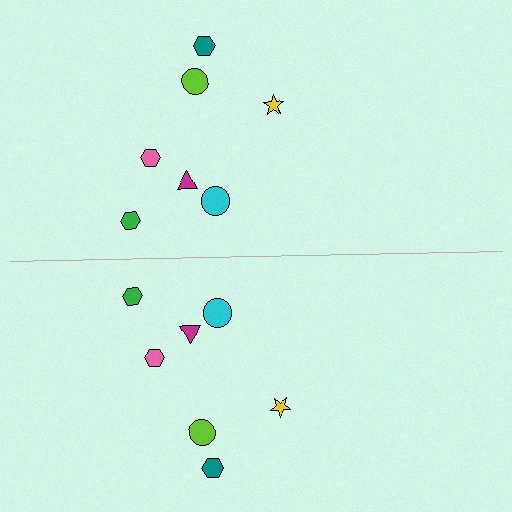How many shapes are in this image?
There are 14 shapes in this image.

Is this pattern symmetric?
Yes, this pattern has bilateral (reflection) symmetry.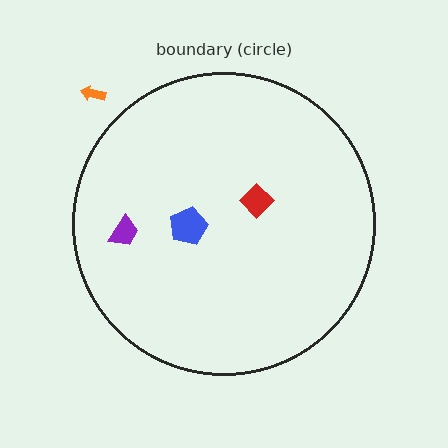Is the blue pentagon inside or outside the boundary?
Inside.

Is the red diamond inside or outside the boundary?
Inside.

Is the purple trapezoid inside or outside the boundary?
Inside.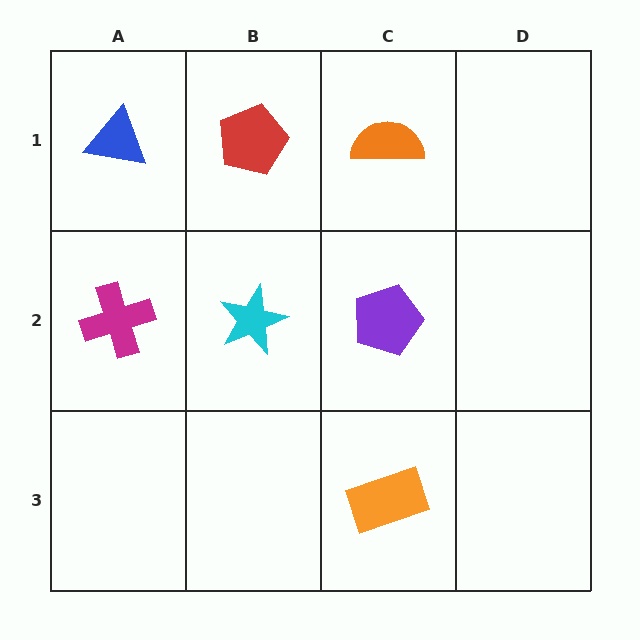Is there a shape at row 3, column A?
No, that cell is empty.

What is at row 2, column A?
A magenta cross.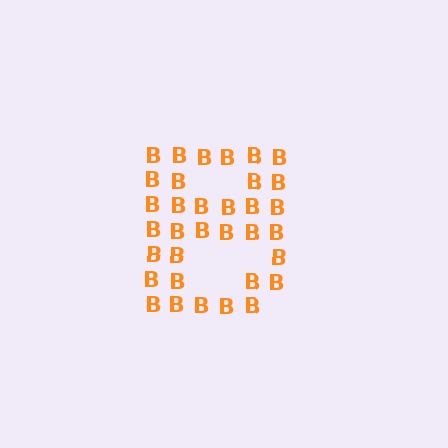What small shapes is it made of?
It is made of small letter B's.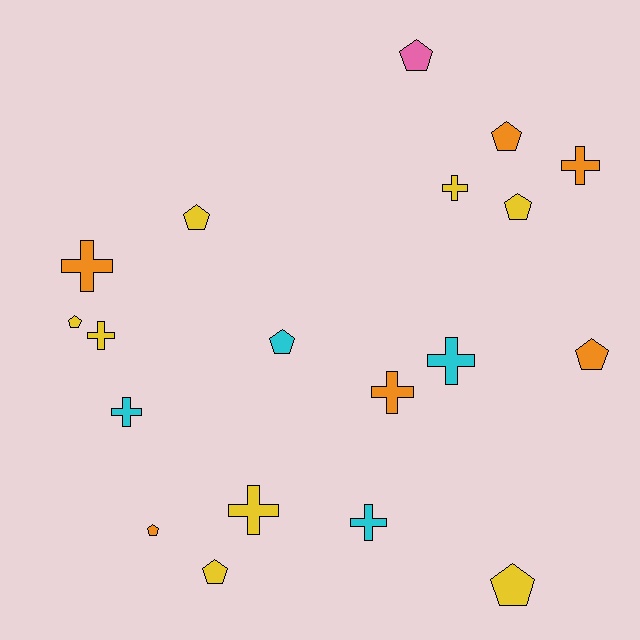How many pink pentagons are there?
There is 1 pink pentagon.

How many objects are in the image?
There are 19 objects.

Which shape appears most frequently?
Pentagon, with 10 objects.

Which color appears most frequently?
Yellow, with 8 objects.